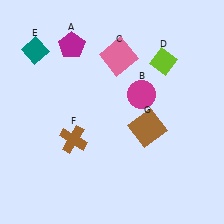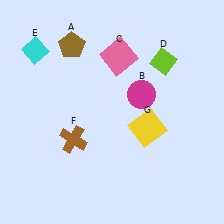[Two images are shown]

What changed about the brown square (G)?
In Image 1, G is brown. In Image 2, it changed to yellow.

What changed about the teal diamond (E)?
In Image 1, E is teal. In Image 2, it changed to cyan.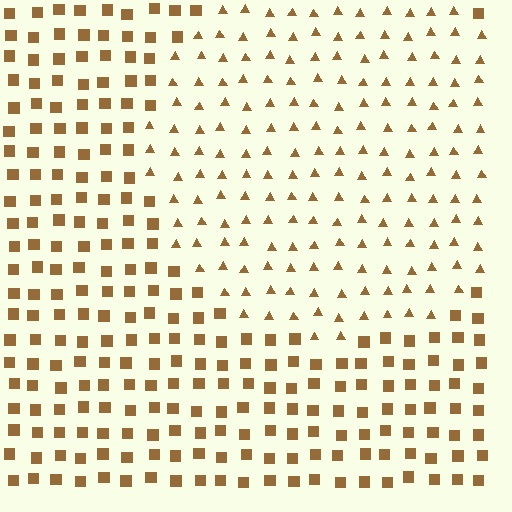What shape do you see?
I see a circle.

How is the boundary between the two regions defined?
The boundary is defined by a change in element shape: triangles inside vs. squares outside. All elements share the same color and spacing.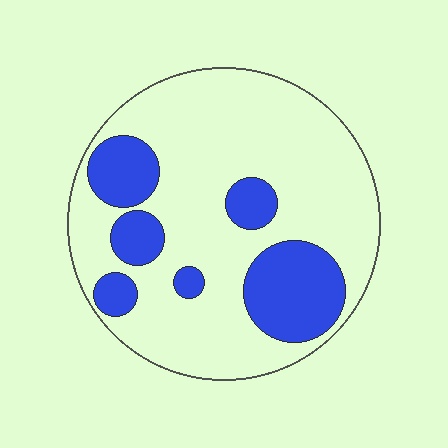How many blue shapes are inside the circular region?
6.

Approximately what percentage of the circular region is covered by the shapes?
Approximately 25%.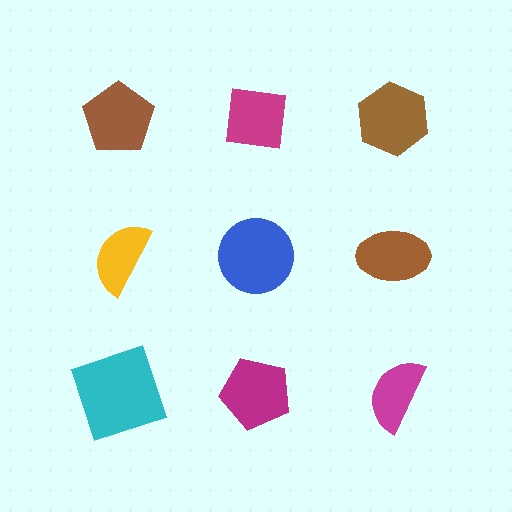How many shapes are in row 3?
3 shapes.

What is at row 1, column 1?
A brown pentagon.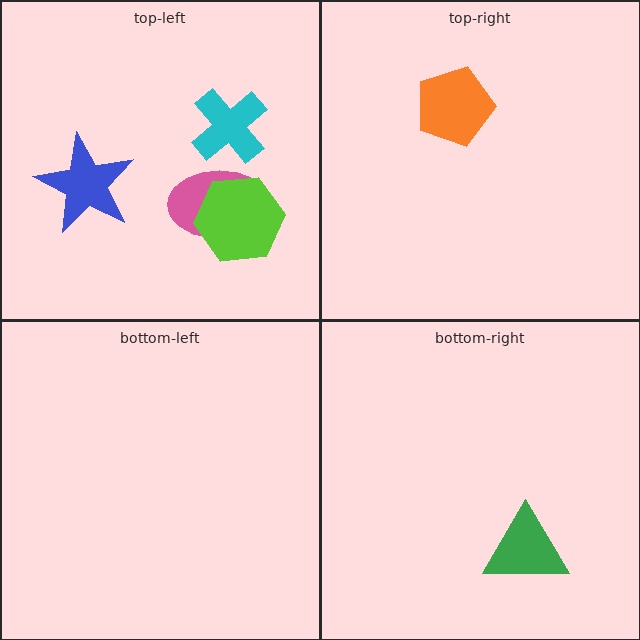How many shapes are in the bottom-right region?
1.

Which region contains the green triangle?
The bottom-right region.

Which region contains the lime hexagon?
The top-left region.